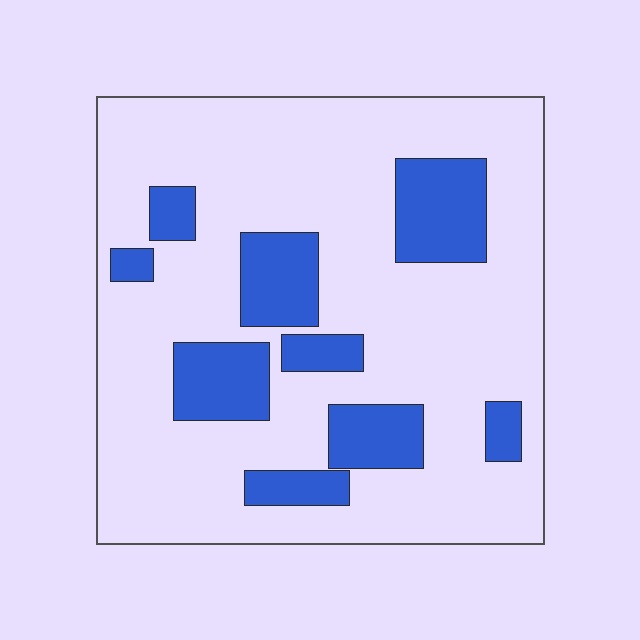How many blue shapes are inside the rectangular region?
9.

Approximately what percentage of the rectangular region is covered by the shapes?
Approximately 20%.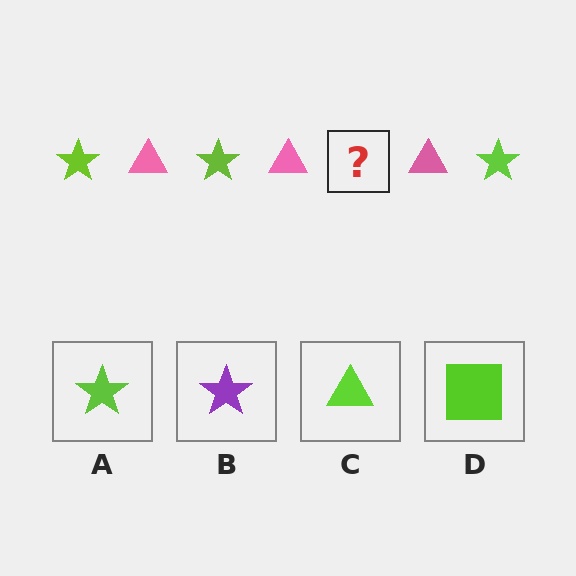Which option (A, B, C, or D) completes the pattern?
A.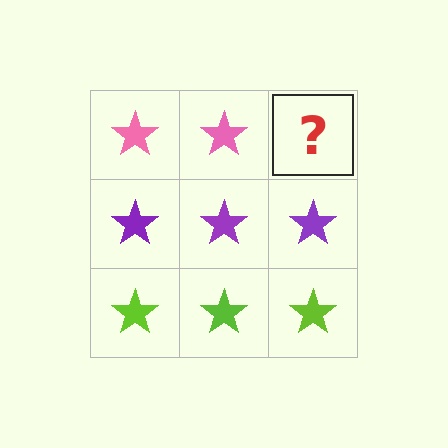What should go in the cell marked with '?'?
The missing cell should contain a pink star.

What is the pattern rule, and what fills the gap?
The rule is that each row has a consistent color. The gap should be filled with a pink star.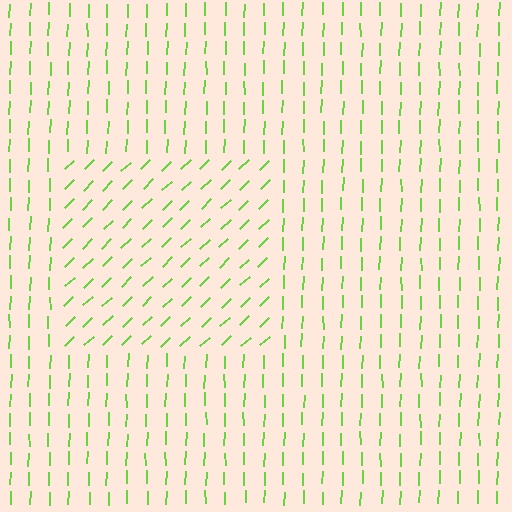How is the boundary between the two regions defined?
The boundary is defined purely by a change in line orientation (approximately 45 degrees difference). All lines are the same color and thickness.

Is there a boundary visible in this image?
Yes, there is a texture boundary formed by a change in line orientation.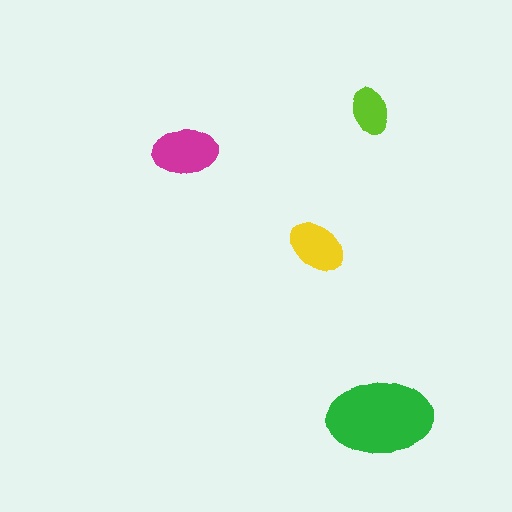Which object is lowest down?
The green ellipse is bottommost.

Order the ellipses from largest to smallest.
the green one, the magenta one, the yellow one, the lime one.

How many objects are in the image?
There are 4 objects in the image.